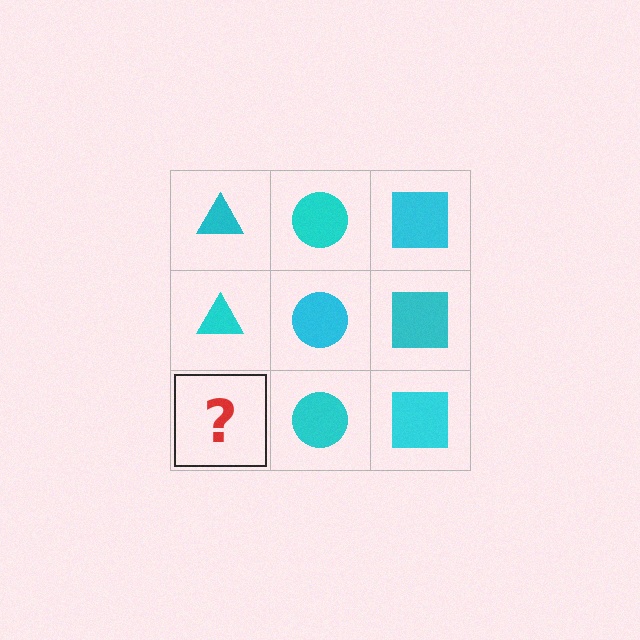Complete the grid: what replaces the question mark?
The question mark should be replaced with a cyan triangle.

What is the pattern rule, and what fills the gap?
The rule is that each column has a consistent shape. The gap should be filled with a cyan triangle.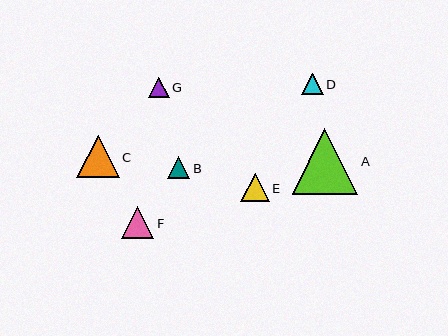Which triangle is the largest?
Triangle A is the largest with a size of approximately 65 pixels.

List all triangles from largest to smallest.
From largest to smallest: A, C, F, E, B, D, G.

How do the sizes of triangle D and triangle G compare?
Triangle D and triangle G are approximately the same size.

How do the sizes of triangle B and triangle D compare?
Triangle B and triangle D are approximately the same size.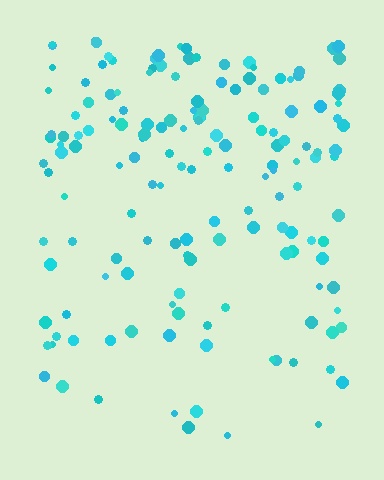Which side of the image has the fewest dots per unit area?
The bottom.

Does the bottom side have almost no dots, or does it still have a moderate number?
Still a moderate number, just noticeably fewer than the top.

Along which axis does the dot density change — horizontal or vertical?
Vertical.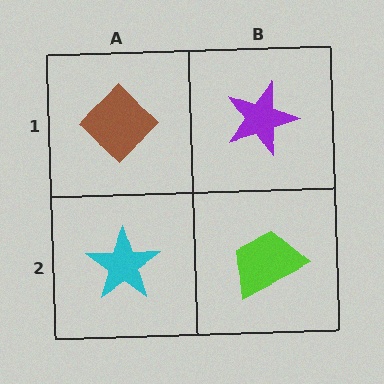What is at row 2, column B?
A lime trapezoid.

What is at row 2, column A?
A cyan star.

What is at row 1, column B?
A purple star.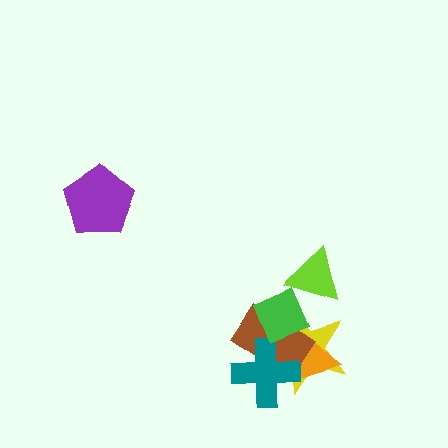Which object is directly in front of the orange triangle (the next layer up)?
The brown rectangle is directly in front of the orange triangle.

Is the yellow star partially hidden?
Yes, it is partially covered by another shape.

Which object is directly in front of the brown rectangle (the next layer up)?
The teal cross is directly in front of the brown rectangle.